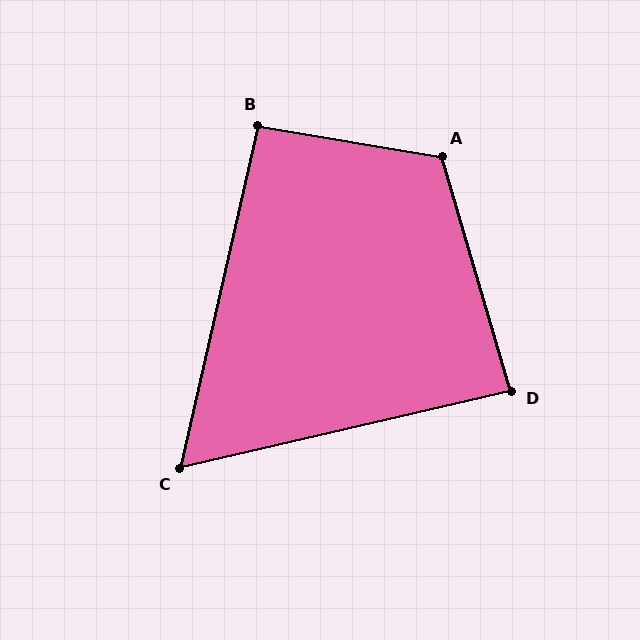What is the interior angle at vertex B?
Approximately 93 degrees (approximately right).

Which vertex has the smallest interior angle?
C, at approximately 64 degrees.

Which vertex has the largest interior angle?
A, at approximately 116 degrees.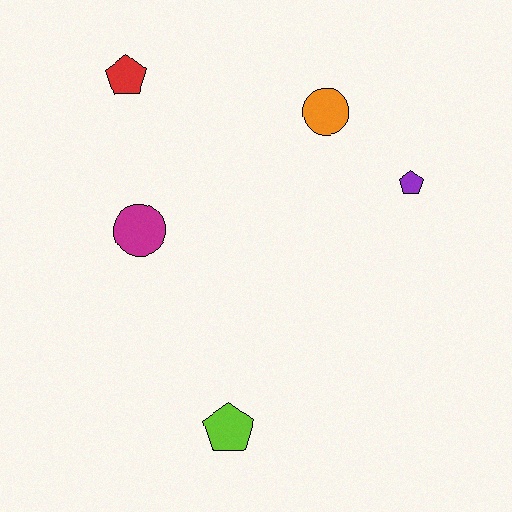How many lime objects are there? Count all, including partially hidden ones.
There is 1 lime object.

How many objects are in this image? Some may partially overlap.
There are 5 objects.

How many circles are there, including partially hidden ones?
There are 2 circles.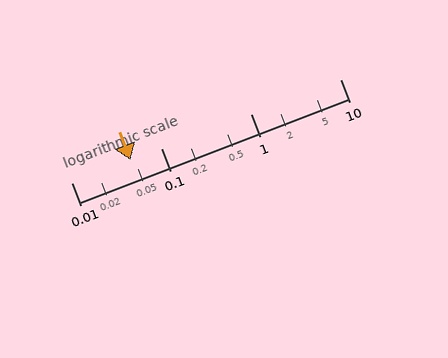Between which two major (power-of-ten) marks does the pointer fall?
The pointer is between 0.01 and 0.1.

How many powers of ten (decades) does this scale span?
The scale spans 3 decades, from 0.01 to 10.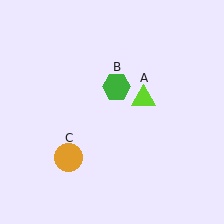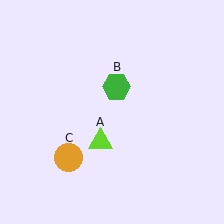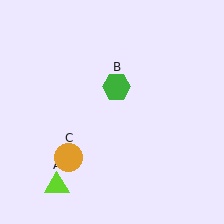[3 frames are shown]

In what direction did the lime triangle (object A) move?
The lime triangle (object A) moved down and to the left.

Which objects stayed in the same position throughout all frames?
Green hexagon (object B) and orange circle (object C) remained stationary.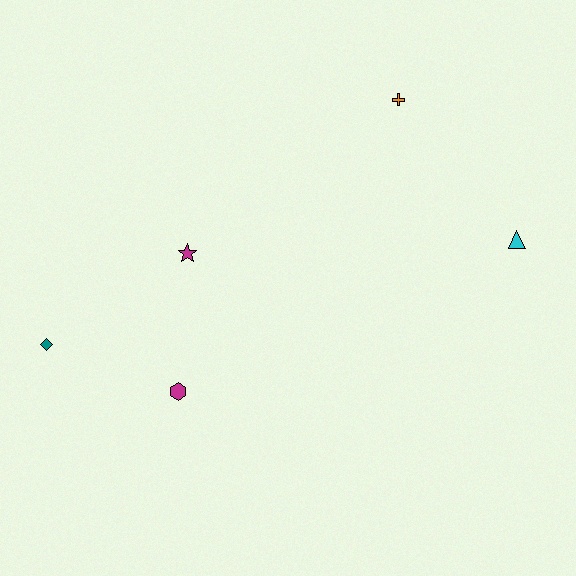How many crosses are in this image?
There is 1 cross.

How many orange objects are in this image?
There is 1 orange object.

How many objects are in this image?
There are 5 objects.